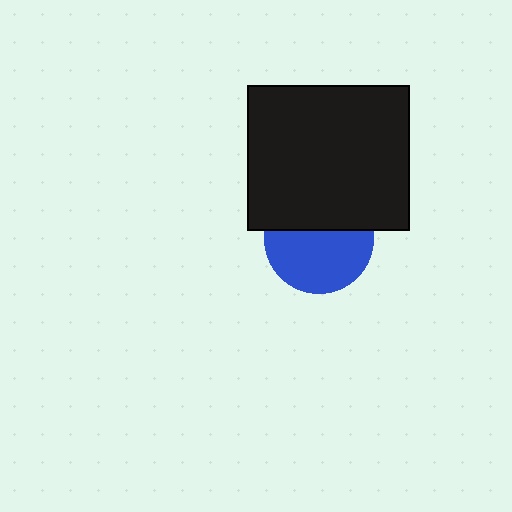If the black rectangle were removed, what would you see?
You would see the complete blue circle.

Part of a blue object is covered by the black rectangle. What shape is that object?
It is a circle.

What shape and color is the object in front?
The object in front is a black rectangle.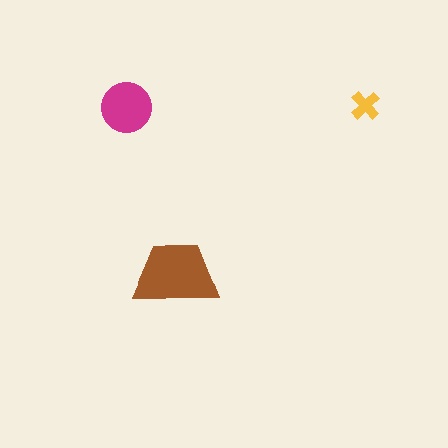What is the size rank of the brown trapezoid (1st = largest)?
1st.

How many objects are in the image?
There are 3 objects in the image.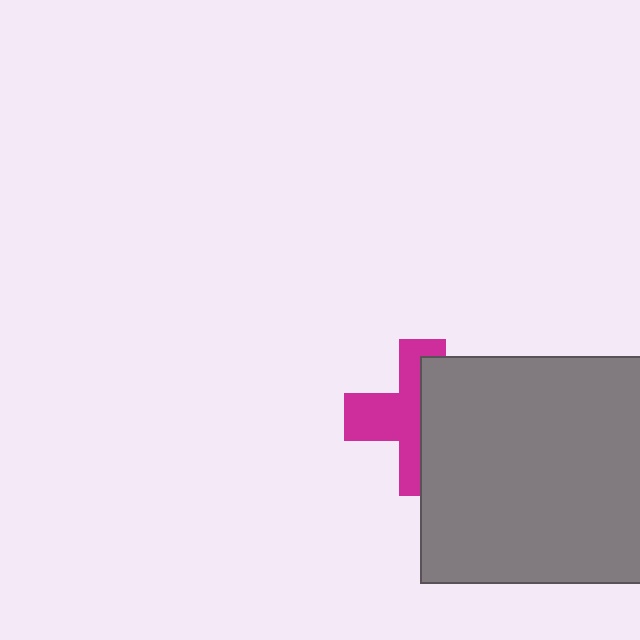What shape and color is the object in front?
The object in front is a gray square.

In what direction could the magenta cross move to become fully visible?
The magenta cross could move left. That would shift it out from behind the gray square entirely.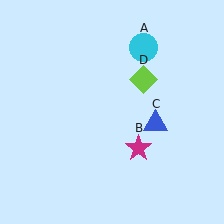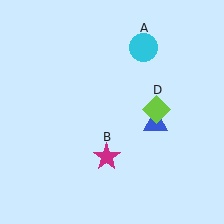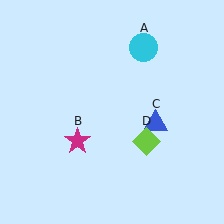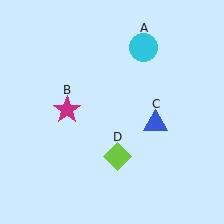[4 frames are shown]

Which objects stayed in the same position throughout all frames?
Cyan circle (object A) and blue triangle (object C) remained stationary.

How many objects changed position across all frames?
2 objects changed position: magenta star (object B), lime diamond (object D).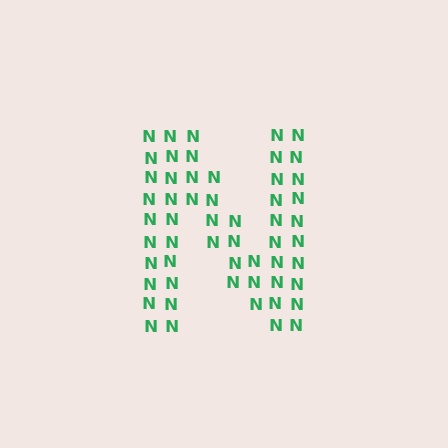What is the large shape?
The large shape is the letter N.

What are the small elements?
The small elements are letter N's.